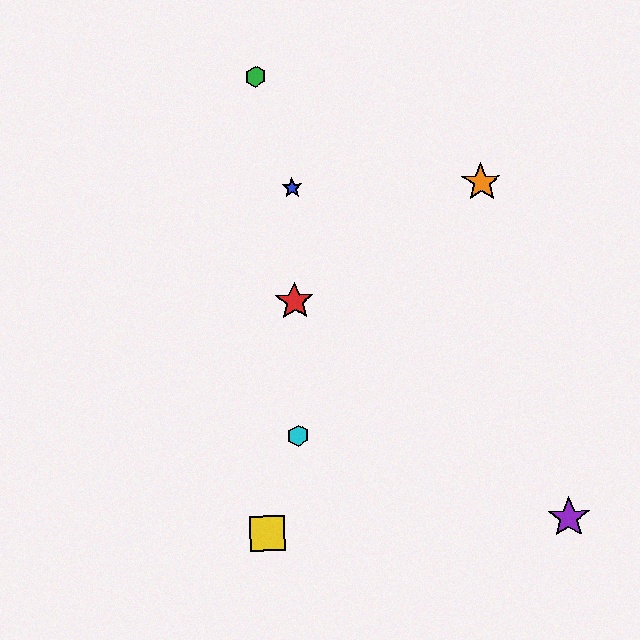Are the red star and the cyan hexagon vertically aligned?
Yes, both are at x≈295.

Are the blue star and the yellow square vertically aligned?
No, the blue star is at x≈292 and the yellow square is at x≈267.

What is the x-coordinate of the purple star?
The purple star is at x≈569.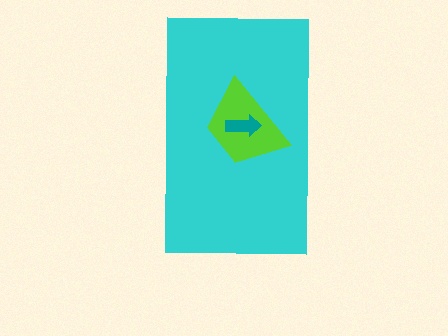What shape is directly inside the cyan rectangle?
The lime trapezoid.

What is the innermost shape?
The teal arrow.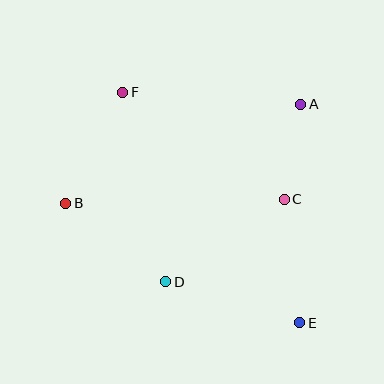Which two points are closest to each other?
Points A and C are closest to each other.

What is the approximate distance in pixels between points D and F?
The distance between D and F is approximately 194 pixels.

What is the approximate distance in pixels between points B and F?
The distance between B and F is approximately 125 pixels.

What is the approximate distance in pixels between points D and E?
The distance between D and E is approximately 140 pixels.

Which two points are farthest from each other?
Points E and F are farthest from each other.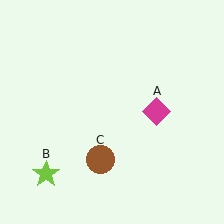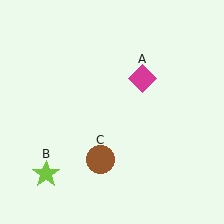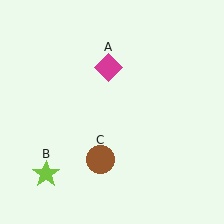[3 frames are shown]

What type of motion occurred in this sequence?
The magenta diamond (object A) rotated counterclockwise around the center of the scene.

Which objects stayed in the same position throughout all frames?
Lime star (object B) and brown circle (object C) remained stationary.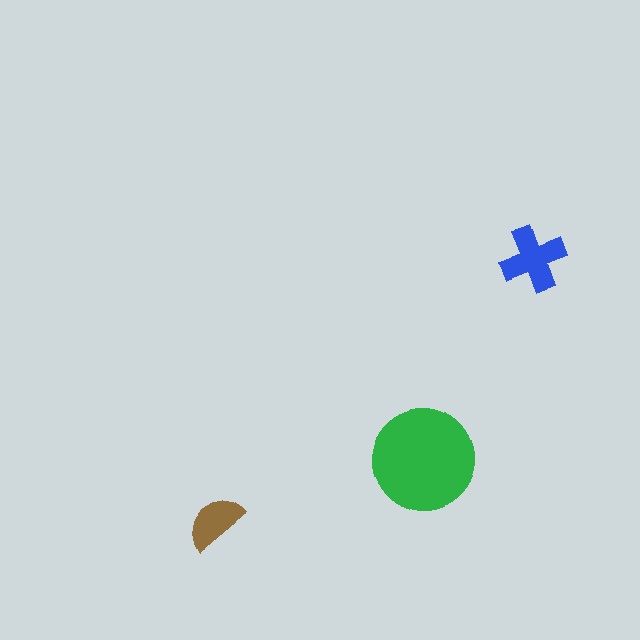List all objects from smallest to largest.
The brown semicircle, the blue cross, the green circle.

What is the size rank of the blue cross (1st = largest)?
2nd.